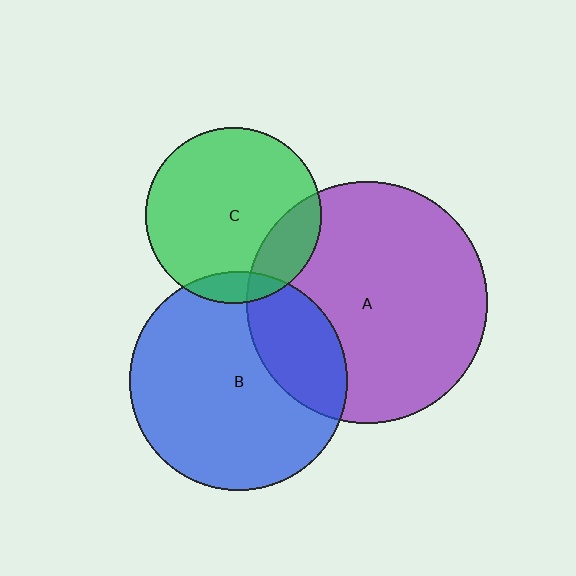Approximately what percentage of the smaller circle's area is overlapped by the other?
Approximately 10%.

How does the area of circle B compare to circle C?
Approximately 1.5 times.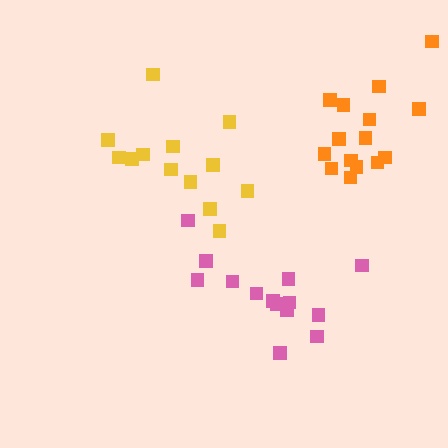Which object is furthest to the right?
The orange cluster is rightmost.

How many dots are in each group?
Group 1: 13 dots, Group 2: 15 dots, Group 3: 15 dots (43 total).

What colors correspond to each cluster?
The clusters are colored: yellow, pink, orange.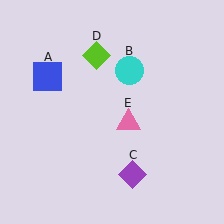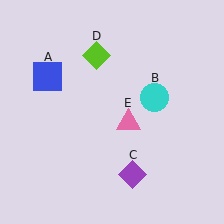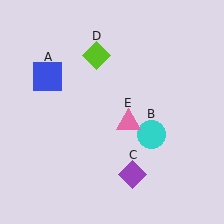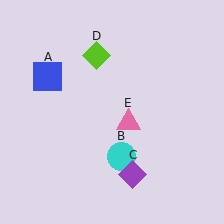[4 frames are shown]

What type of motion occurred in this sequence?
The cyan circle (object B) rotated clockwise around the center of the scene.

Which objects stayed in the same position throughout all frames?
Blue square (object A) and purple diamond (object C) and lime diamond (object D) and pink triangle (object E) remained stationary.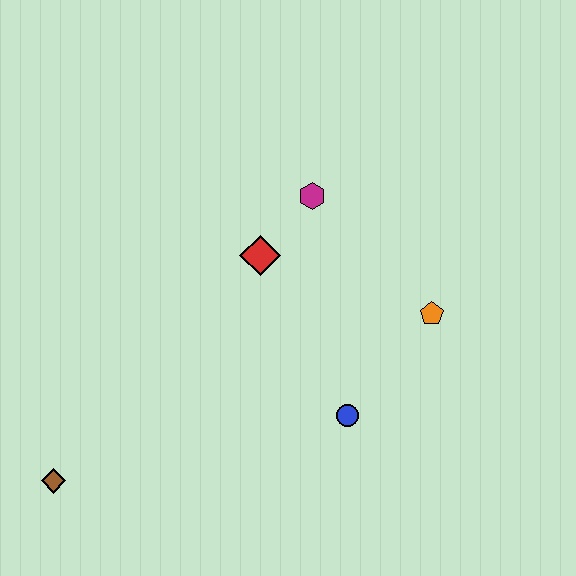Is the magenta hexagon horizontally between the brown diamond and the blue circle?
Yes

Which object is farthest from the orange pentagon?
The brown diamond is farthest from the orange pentagon.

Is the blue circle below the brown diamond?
No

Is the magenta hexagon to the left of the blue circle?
Yes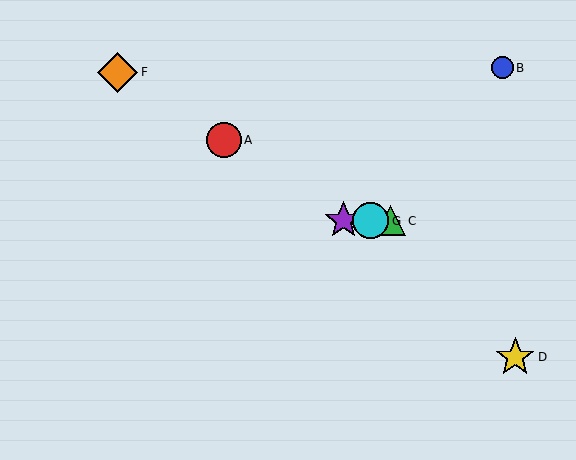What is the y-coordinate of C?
Object C is at y≈221.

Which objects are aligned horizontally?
Objects C, E, G are aligned horizontally.